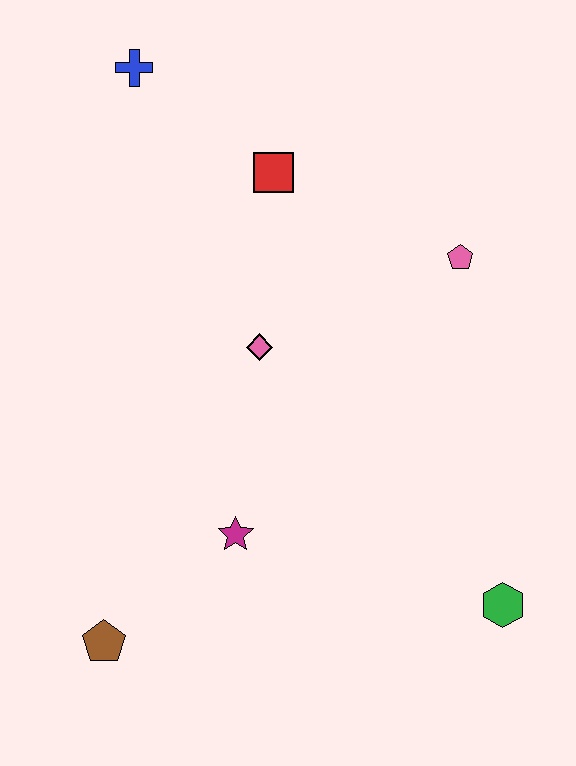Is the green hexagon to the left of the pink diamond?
No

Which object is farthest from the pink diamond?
The green hexagon is farthest from the pink diamond.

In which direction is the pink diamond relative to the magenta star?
The pink diamond is above the magenta star.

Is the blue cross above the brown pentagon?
Yes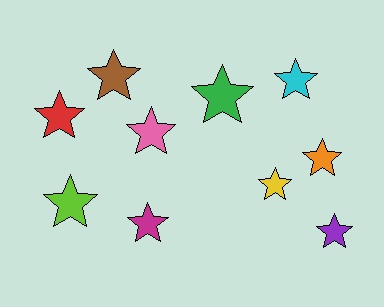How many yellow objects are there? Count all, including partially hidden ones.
There is 1 yellow object.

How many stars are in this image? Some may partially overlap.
There are 10 stars.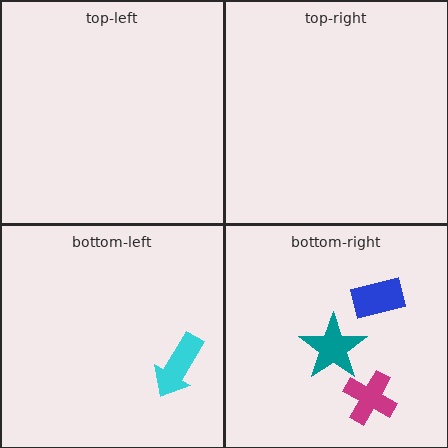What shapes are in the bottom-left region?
The cyan arrow.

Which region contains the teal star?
The bottom-right region.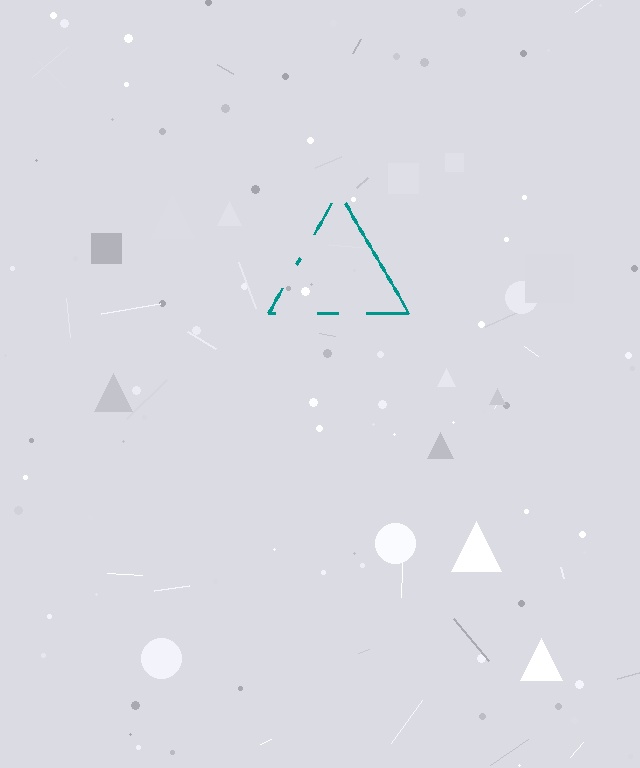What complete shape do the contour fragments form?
The contour fragments form a triangle.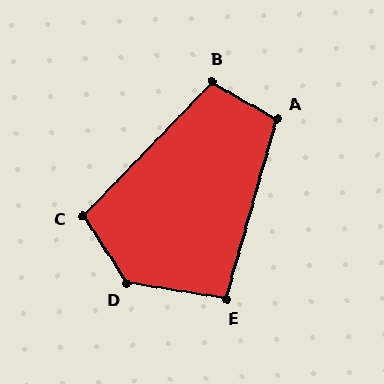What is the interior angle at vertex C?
Approximately 103 degrees (obtuse).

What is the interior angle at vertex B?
Approximately 104 degrees (obtuse).